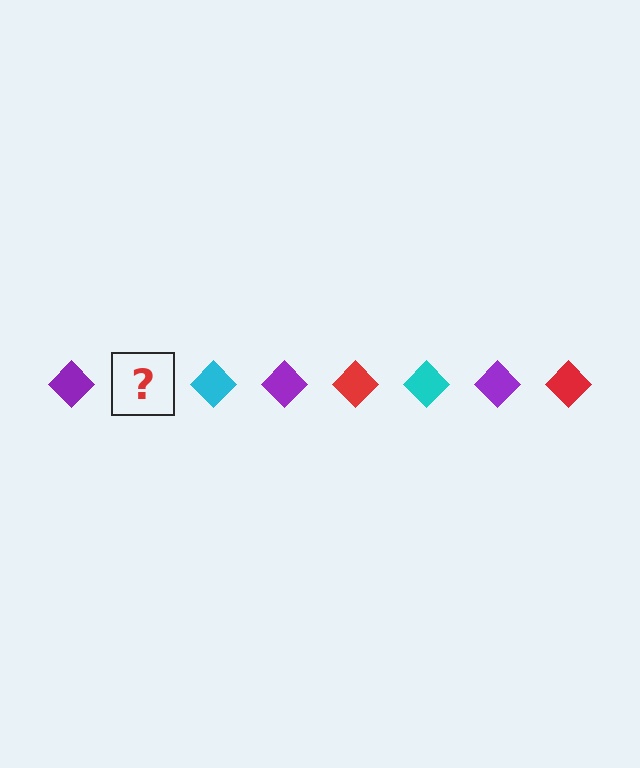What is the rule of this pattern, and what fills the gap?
The rule is that the pattern cycles through purple, red, cyan diamonds. The gap should be filled with a red diamond.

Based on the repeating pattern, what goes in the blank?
The blank should be a red diamond.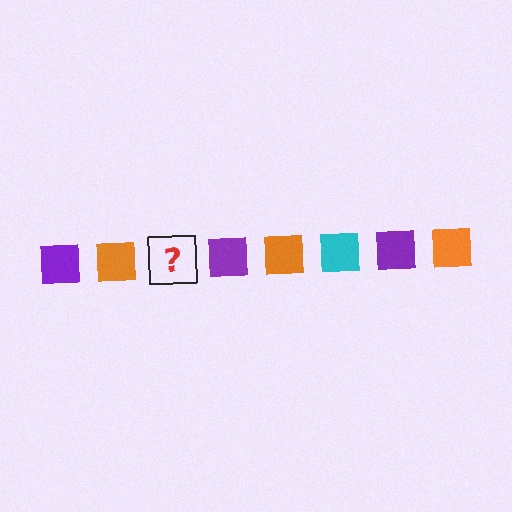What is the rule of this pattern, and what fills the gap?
The rule is that the pattern cycles through purple, orange, cyan squares. The gap should be filled with a cyan square.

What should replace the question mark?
The question mark should be replaced with a cyan square.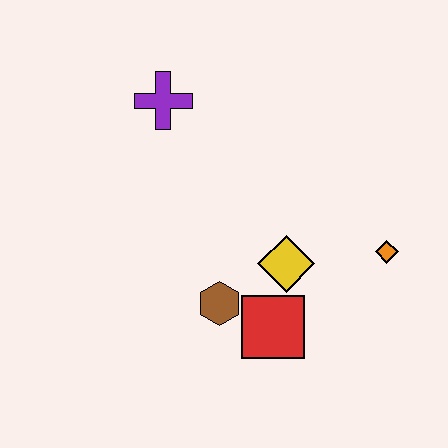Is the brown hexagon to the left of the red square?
Yes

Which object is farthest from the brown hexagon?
The purple cross is farthest from the brown hexagon.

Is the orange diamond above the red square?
Yes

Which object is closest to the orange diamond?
The yellow diamond is closest to the orange diamond.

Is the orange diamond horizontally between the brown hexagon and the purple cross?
No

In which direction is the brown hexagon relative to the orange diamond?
The brown hexagon is to the left of the orange diamond.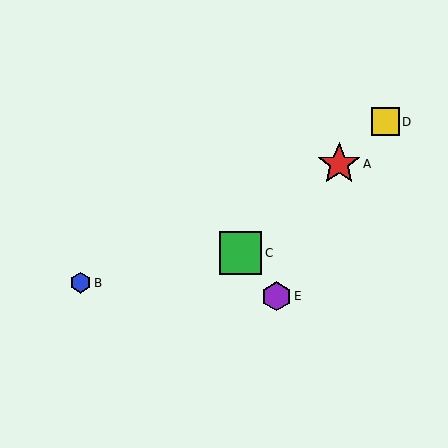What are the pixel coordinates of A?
Object A is at (339, 164).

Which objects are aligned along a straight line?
Objects A, C, D are aligned along a straight line.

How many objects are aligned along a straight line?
3 objects (A, C, D) are aligned along a straight line.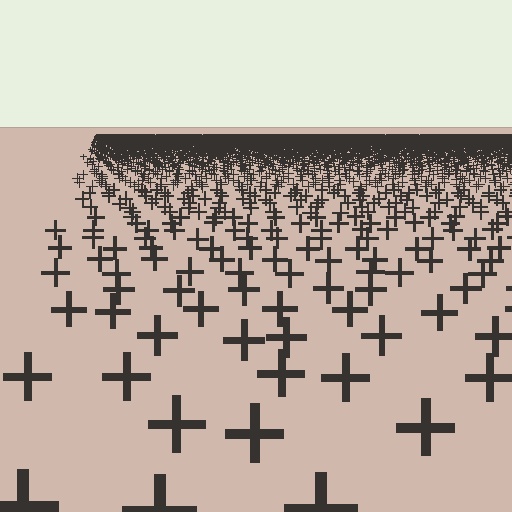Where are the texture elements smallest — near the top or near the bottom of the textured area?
Near the top.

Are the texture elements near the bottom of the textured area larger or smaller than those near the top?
Larger. Near the bottom, elements are closer to the viewer and appear at a bigger on-screen size.